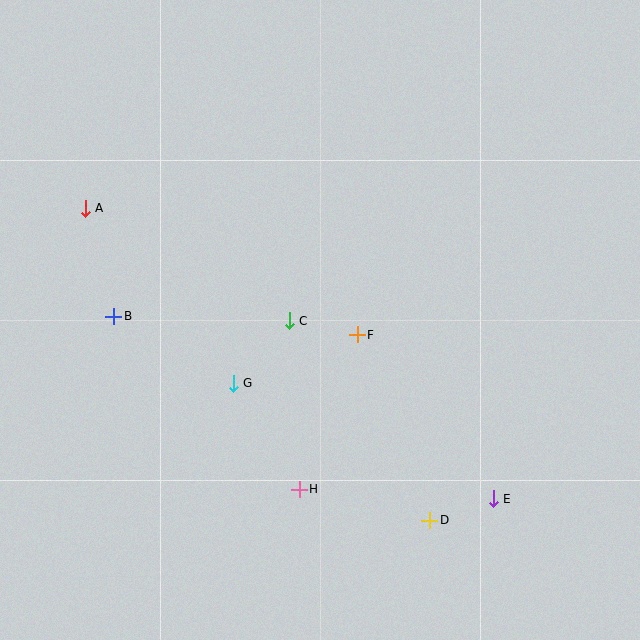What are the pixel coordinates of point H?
Point H is at (299, 489).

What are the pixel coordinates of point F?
Point F is at (357, 335).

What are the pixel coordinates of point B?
Point B is at (114, 316).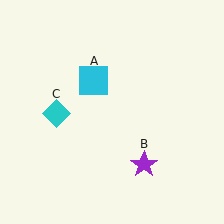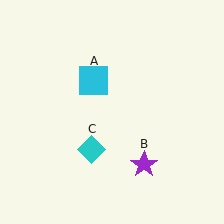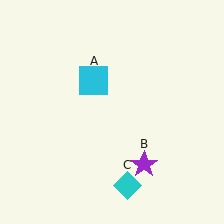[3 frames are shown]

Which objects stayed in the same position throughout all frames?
Cyan square (object A) and purple star (object B) remained stationary.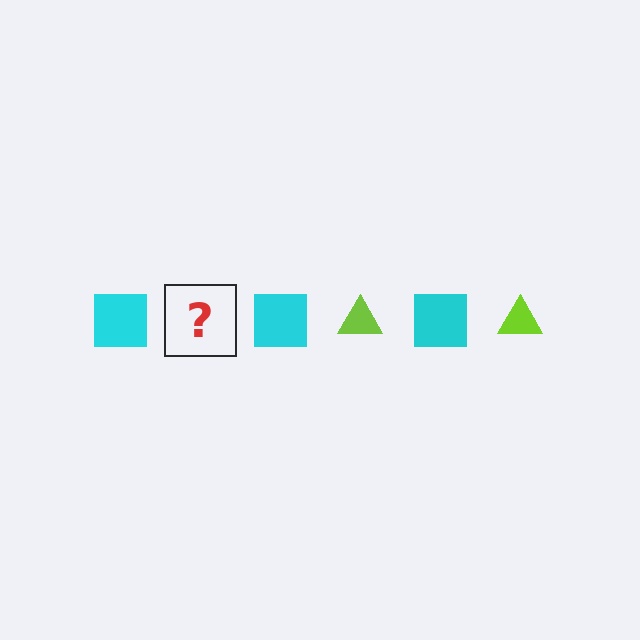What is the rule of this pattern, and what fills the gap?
The rule is that the pattern alternates between cyan square and lime triangle. The gap should be filled with a lime triangle.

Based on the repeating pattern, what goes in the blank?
The blank should be a lime triangle.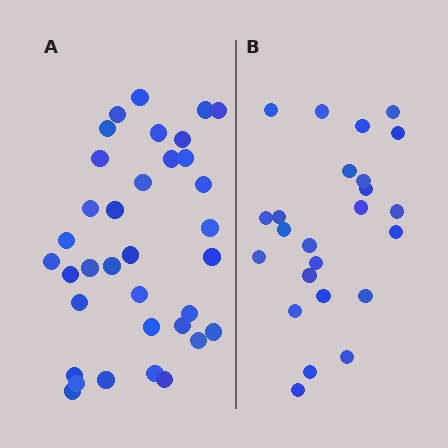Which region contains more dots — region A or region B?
Region A (the left region) has more dots.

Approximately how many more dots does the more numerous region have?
Region A has roughly 12 or so more dots than region B.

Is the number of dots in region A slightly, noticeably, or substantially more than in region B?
Region A has substantially more. The ratio is roughly 1.5 to 1.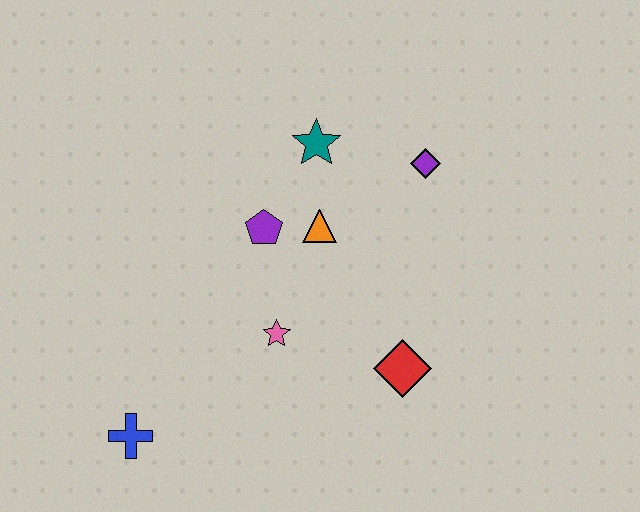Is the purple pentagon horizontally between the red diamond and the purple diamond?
No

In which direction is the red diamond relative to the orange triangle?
The red diamond is below the orange triangle.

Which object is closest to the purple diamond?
The teal star is closest to the purple diamond.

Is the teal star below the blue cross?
No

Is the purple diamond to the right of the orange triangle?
Yes